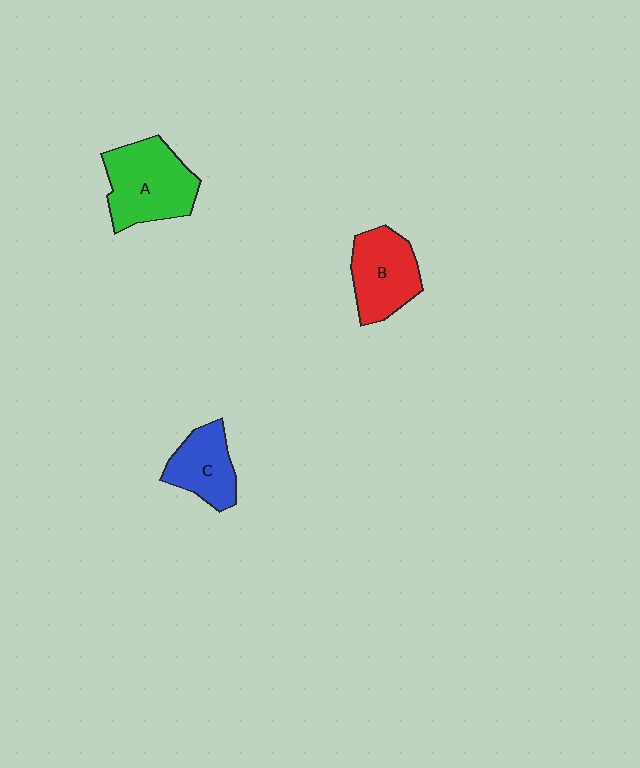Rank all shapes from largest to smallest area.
From largest to smallest: A (green), B (red), C (blue).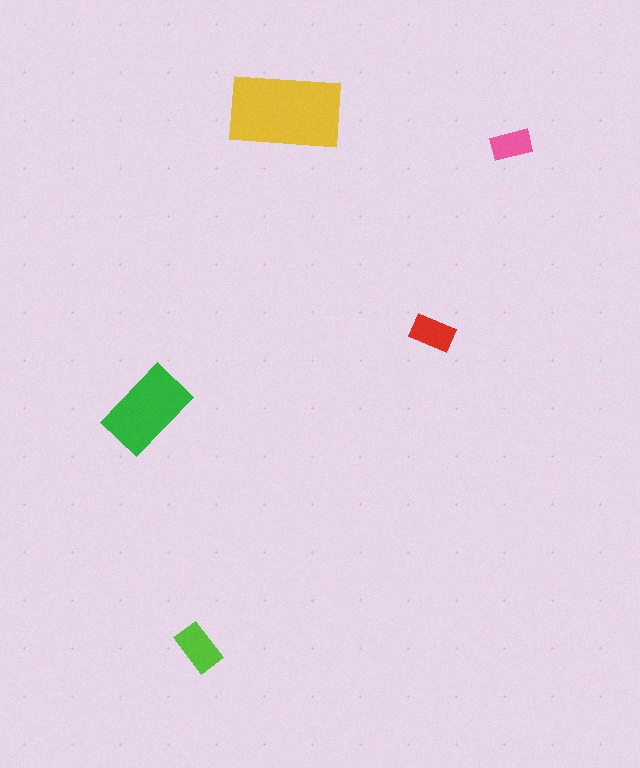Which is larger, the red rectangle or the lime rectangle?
The lime one.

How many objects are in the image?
There are 5 objects in the image.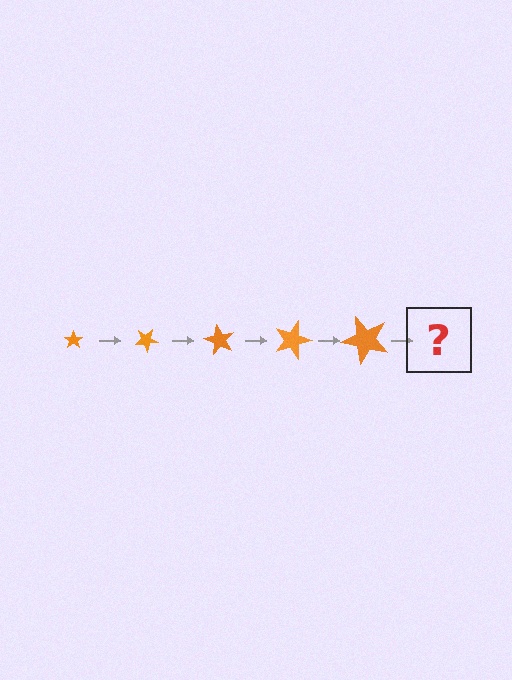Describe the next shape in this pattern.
It should be a star, larger than the previous one and rotated 150 degrees from the start.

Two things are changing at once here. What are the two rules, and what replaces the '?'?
The two rules are that the star grows larger each step and it rotates 30 degrees each step. The '?' should be a star, larger than the previous one and rotated 150 degrees from the start.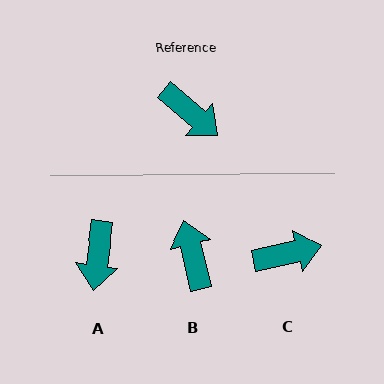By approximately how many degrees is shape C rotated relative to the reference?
Approximately 53 degrees counter-clockwise.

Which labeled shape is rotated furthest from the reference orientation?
B, about 143 degrees away.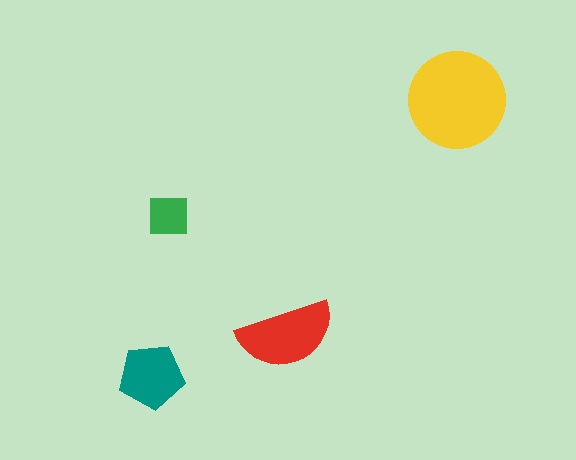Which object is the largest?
The yellow circle.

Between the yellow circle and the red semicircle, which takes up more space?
The yellow circle.